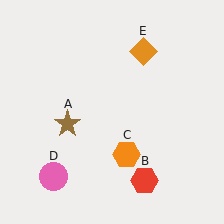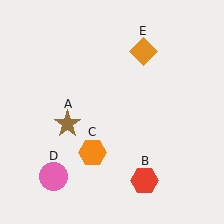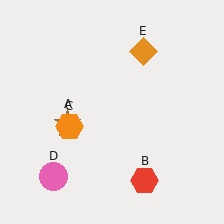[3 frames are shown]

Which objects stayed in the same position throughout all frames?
Brown star (object A) and red hexagon (object B) and pink circle (object D) and orange diamond (object E) remained stationary.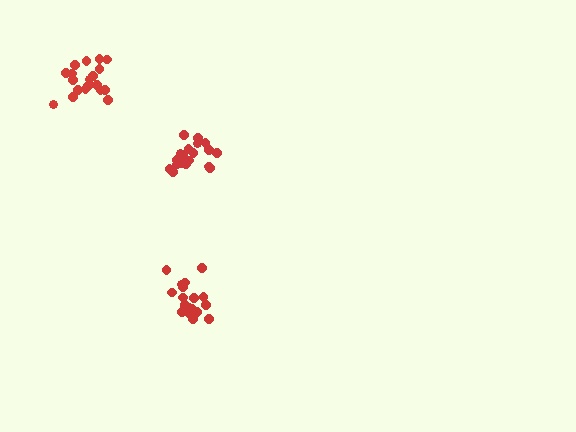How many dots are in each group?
Group 1: 19 dots, Group 2: 19 dots, Group 3: 19 dots (57 total).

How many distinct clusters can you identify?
There are 3 distinct clusters.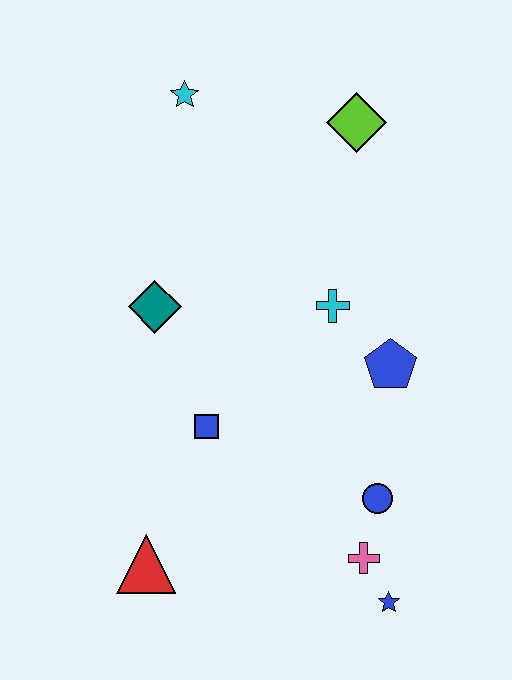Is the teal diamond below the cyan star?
Yes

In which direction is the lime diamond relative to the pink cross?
The lime diamond is above the pink cross.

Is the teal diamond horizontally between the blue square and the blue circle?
No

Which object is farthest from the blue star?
The cyan star is farthest from the blue star.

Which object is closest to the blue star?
The pink cross is closest to the blue star.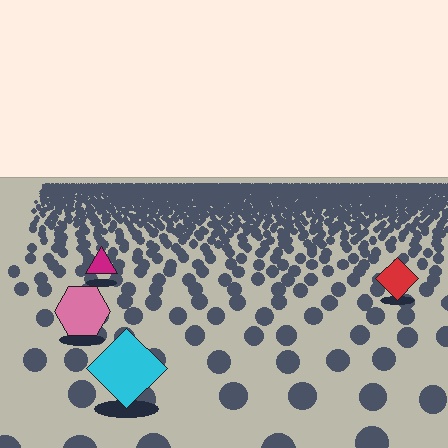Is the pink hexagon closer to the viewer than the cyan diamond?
No. The cyan diamond is closer — you can tell from the texture gradient: the ground texture is coarser near it.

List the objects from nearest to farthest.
From nearest to farthest: the cyan diamond, the pink hexagon, the red diamond, the magenta triangle.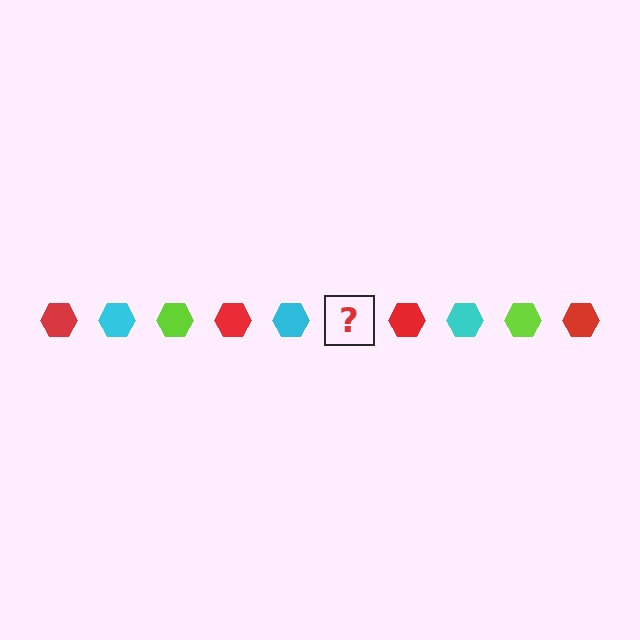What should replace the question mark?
The question mark should be replaced with a lime hexagon.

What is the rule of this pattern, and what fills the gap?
The rule is that the pattern cycles through red, cyan, lime hexagons. The gap should be filled with a lime hexagon.